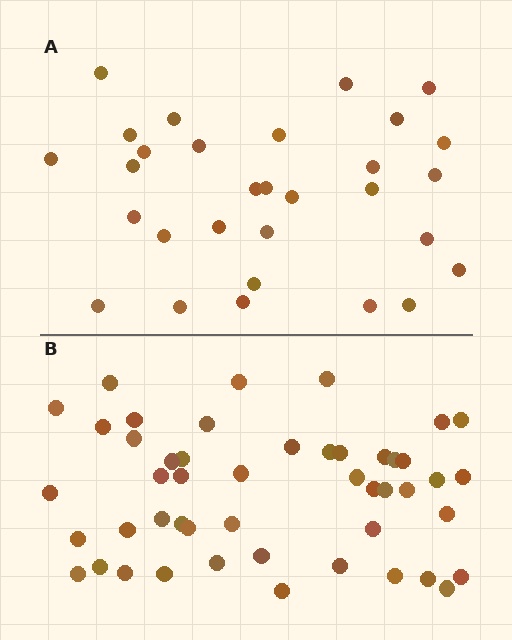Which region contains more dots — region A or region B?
Region B (the bottom region) has more dots.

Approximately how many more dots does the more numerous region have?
Region B has approximately 20 more dots than region A.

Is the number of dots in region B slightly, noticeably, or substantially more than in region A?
Region B has substantially more. The ratio is roughly 1.6 to 1.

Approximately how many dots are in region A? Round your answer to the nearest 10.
About 30 dots.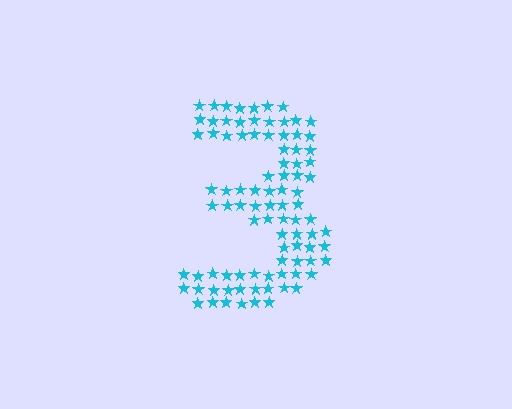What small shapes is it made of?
It is made of small stars.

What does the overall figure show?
The overall figure shows the digit 3.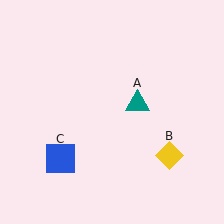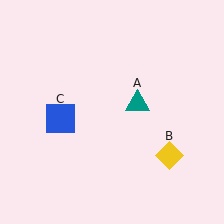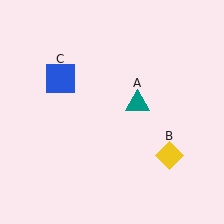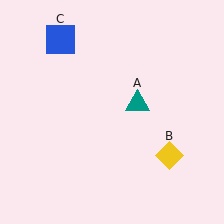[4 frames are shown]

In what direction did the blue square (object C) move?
The blue square (object C) moved up.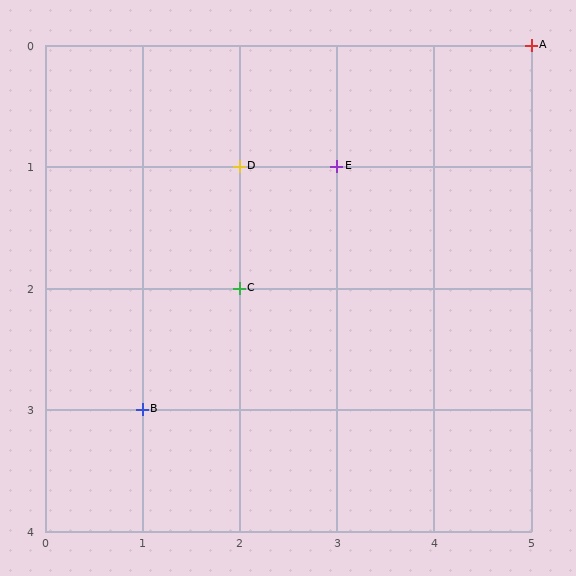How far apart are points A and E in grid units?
Points A and E are 2 columns and 1 row apart (about 2.2 grid units diagonally).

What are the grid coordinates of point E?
Point E is at grid coordinates (3, 1).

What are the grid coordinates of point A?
Point A is at grid coordinates (5, 0).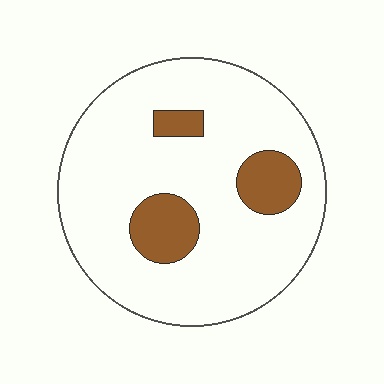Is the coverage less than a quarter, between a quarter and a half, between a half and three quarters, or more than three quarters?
Less than a quarter.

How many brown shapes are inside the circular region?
3.